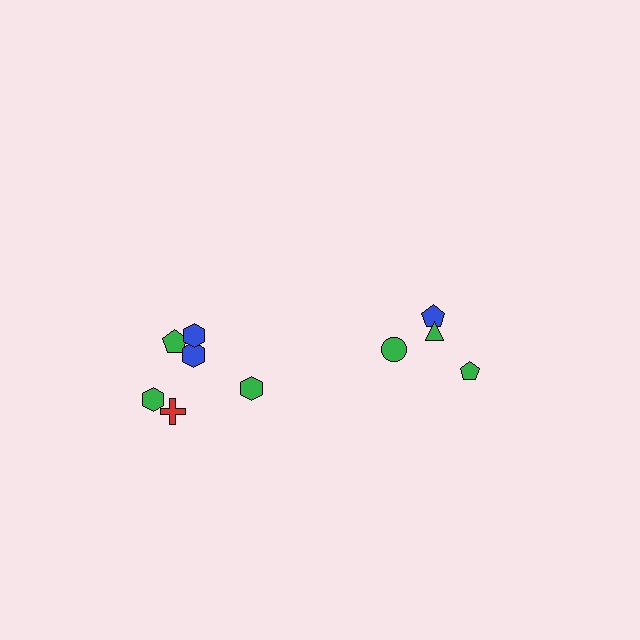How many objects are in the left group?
There are 6 objects.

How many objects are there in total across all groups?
There are 10 objects.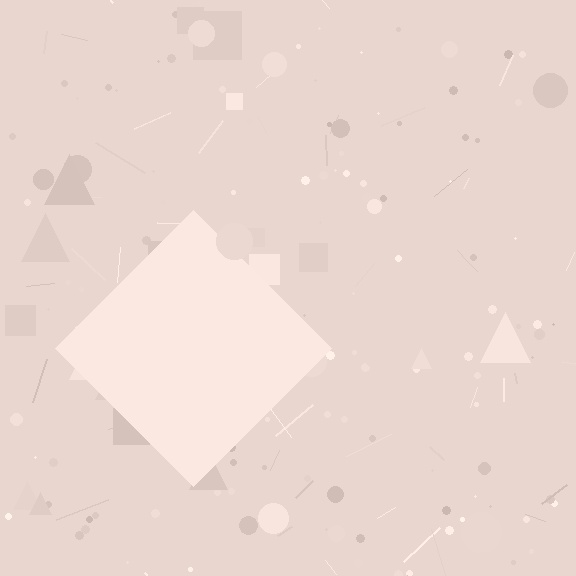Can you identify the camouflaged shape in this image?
The camouflaged shape is a diamond.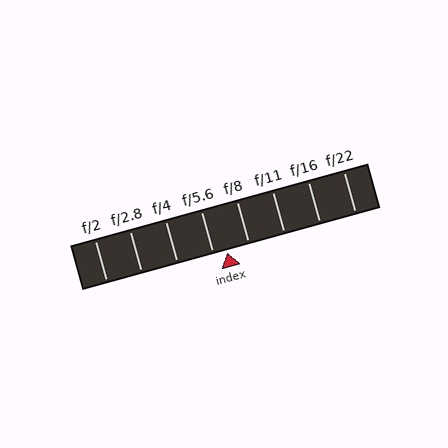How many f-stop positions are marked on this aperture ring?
There are 8 f-stop positions marked.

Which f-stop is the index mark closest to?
The index mark is closest to f/5.6.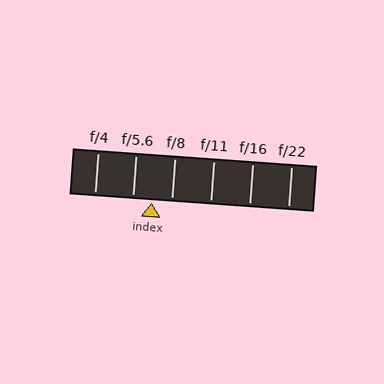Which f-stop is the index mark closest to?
The index mark is closest to f/5.6.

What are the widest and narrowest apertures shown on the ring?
The widest aperture shown is f/4 and the narrowest is f/22.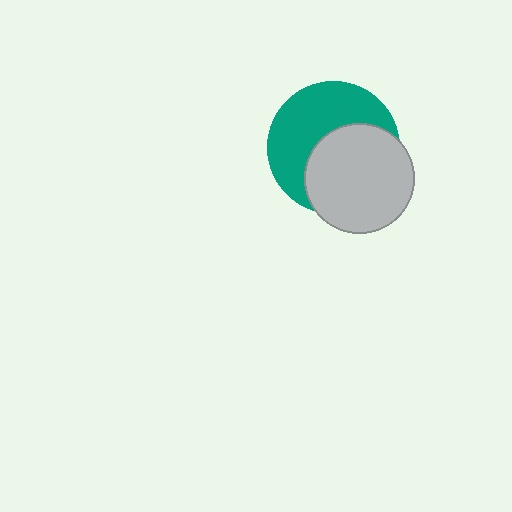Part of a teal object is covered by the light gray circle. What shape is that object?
It is a circle.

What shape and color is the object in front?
The object in front is a light gray circle.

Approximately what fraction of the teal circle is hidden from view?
Roughly 49% of the teal circle is hidden behind the light gray circle.